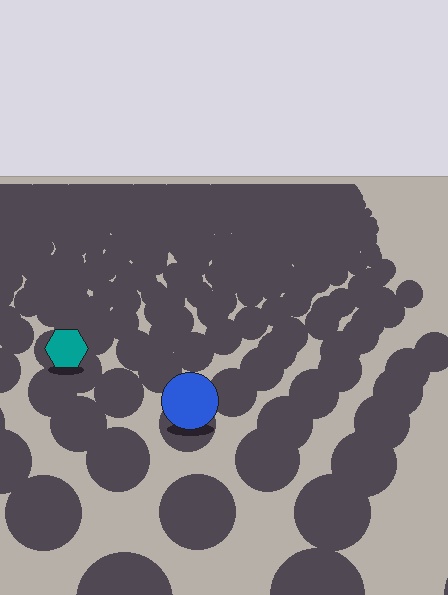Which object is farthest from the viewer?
The teal hexagon is farthest from the viewer. It appears smaller and the ground texture around it is denser.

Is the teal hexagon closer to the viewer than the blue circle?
No. The blue circle is closer — you can tell from the texture gradient: the ground texture is coarser near it.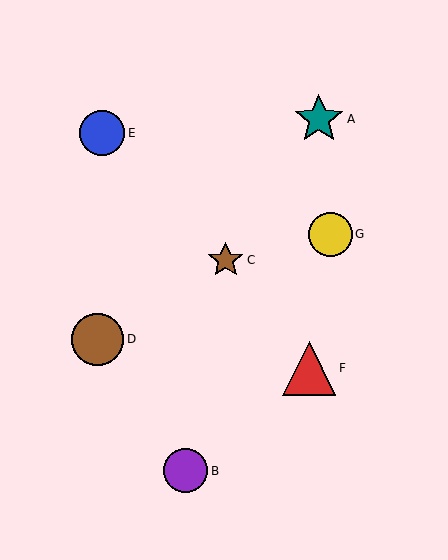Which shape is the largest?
The red triangle (labeled F) is the largest.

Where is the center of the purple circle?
The center of the purple circle is at (186, 471).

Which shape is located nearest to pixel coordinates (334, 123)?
The teal star (labeled A) at (319, 119) is nearest to that location.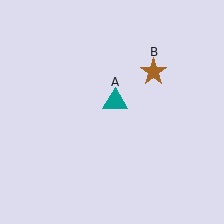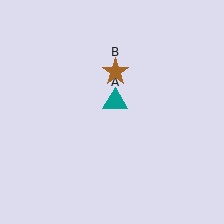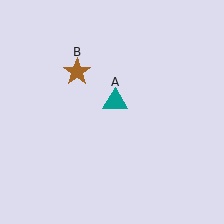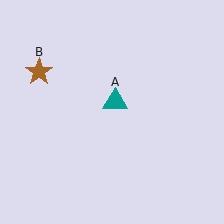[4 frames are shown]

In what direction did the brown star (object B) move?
The brown star (object B) moved left.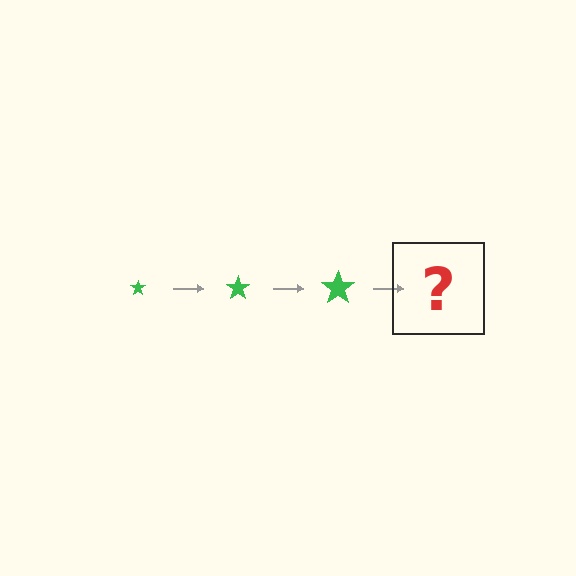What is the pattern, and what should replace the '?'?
The pattern is that the star gets progressively larger each step. The '?' should be a green star, larger than the previous one.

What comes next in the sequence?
The next element should be a green star, larger than the previous one.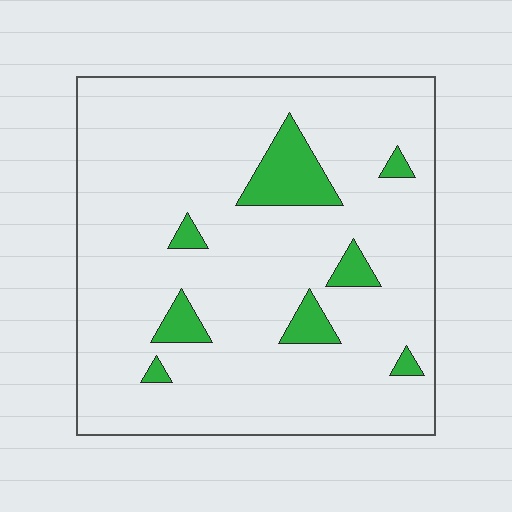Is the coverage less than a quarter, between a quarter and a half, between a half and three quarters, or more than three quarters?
Less than a quarter.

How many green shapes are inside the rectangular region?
8.